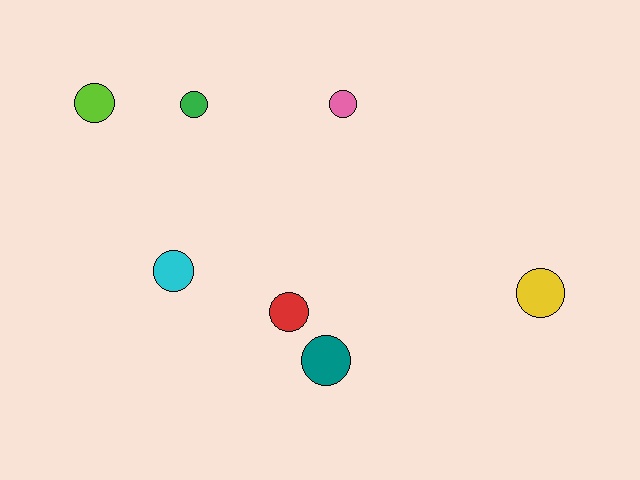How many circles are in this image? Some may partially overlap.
There are 7 circles.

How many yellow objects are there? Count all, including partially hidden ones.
There is 1 yellow object.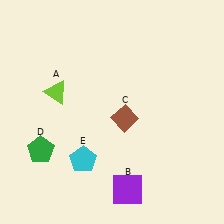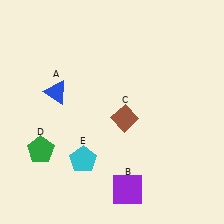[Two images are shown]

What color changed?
The triangle (A) changed from lime in Image 1 to blue in Image 2.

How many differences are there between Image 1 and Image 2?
There is 1 difference between the two images.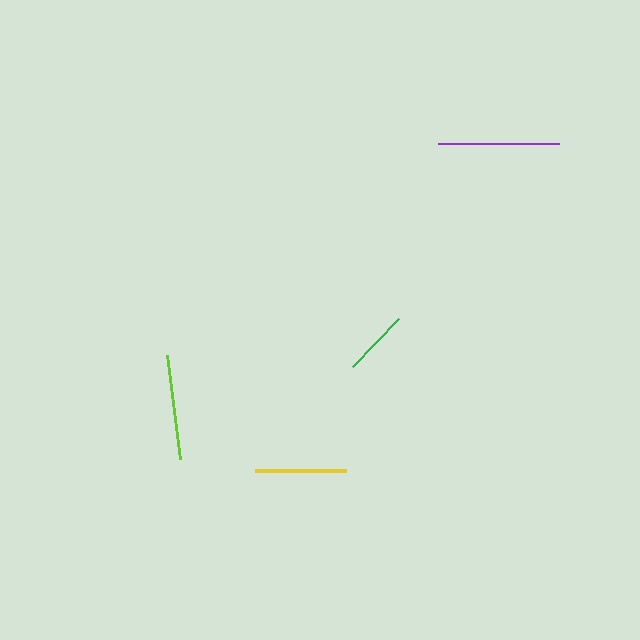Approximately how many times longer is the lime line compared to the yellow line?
The lime line is approximately 1.1 times the length of the yellow line.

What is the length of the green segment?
The green segment is approximately 67 pixels long.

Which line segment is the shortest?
The green line is the shortest at approximately 67 pixels.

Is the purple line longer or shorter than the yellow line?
The purple line is longer than the yellow line.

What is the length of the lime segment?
The lime segment is approximately 104 pixels long.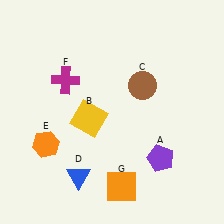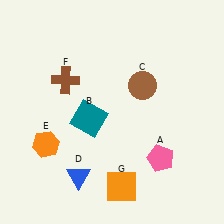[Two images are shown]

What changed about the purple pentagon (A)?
In Image 1, A is purple. In Image 2, it changed to pink.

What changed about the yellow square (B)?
In Image 1, B is yellow. In Image 2, it changed to teal.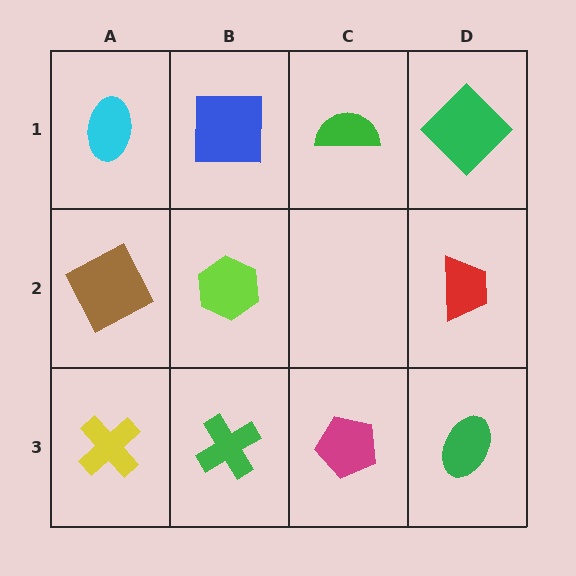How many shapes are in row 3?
4 shapes.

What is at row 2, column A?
A brown square.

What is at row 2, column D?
A red trapezoid.